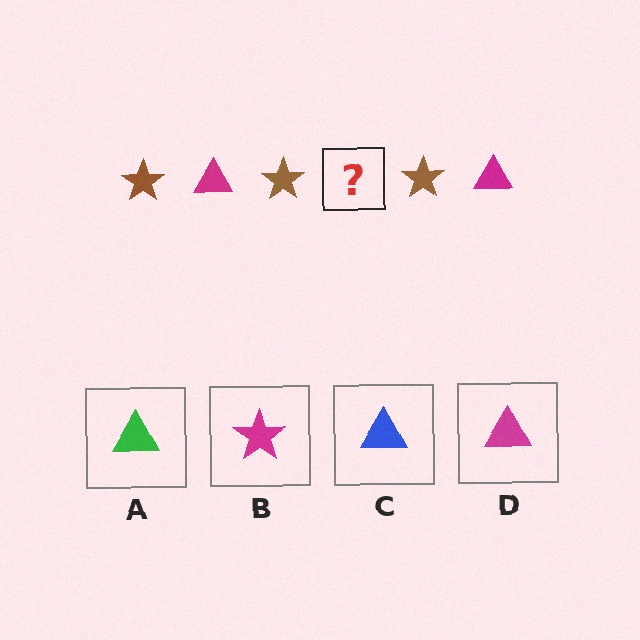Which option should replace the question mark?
Option D.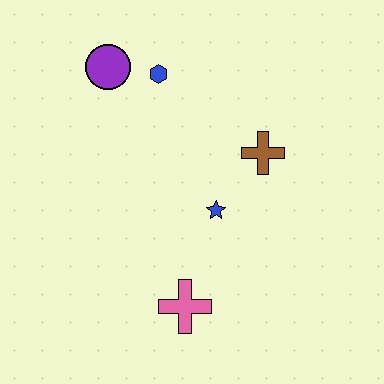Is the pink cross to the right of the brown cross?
No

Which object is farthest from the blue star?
The purple circle is farthest from the blue star.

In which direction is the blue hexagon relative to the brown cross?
The blue hexagon is to the left of the brown cross.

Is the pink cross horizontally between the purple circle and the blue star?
Yes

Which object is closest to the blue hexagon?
The purple circle is closest to the blue hexagon.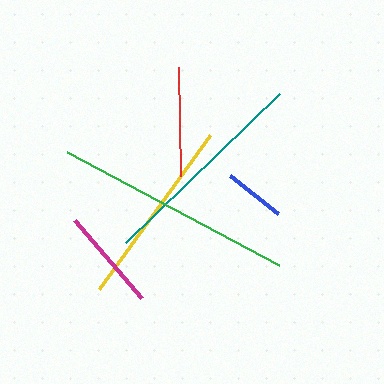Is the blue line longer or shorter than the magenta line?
The magenta line is longer than the blue line.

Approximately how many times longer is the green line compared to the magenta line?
The green line is approximately 2.4 times the length of the magenta line.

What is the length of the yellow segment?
The yellow segment is approximately 190 pixels long.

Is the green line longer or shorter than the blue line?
The green line is longer than the blue line.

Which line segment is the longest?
The green line is the longest at approximately 241 pixels.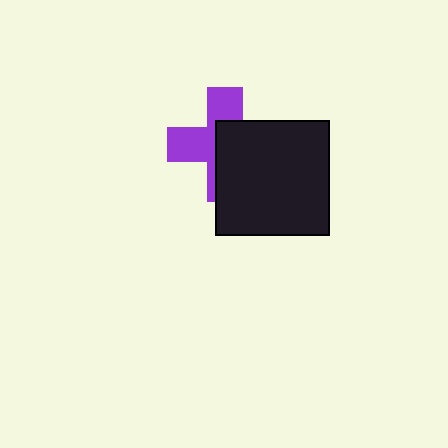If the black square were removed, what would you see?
You would see the complete purple cross.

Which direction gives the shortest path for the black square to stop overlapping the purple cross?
Moving toward the lower-right gives the shortest separation.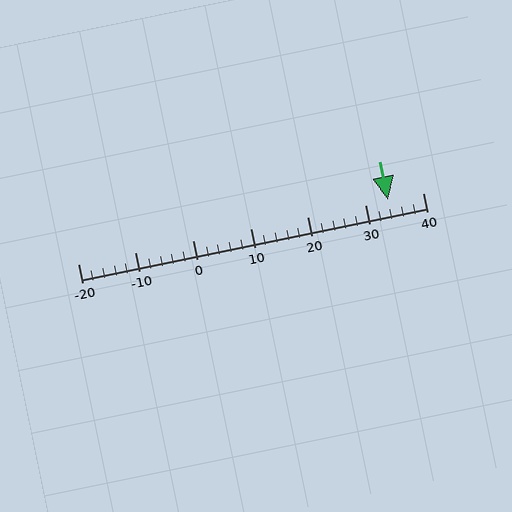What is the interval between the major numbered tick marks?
The major tick marks are spaced 10 units apart.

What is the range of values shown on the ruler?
The ruler shows values from -20 to 40.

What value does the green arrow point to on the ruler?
The green arrow points to approximately 34.